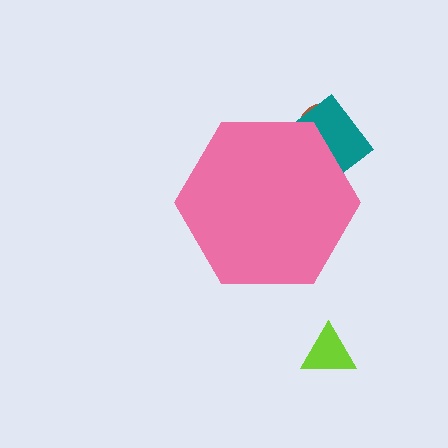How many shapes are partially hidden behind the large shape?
2 shapes are partially hidden.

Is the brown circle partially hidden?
Yes, the brown circle is partially hidden behind the pink hexagon.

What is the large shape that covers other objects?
A pink hexagon.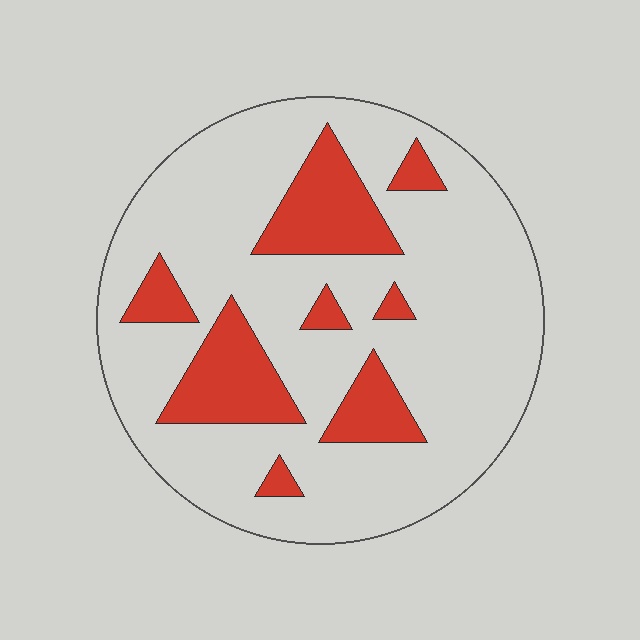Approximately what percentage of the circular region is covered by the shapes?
Approximately 20%.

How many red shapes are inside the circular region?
8.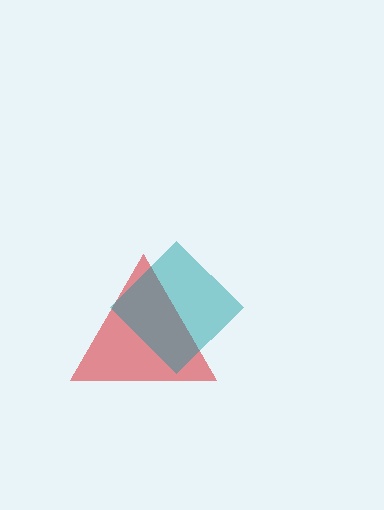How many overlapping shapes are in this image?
There are 2 overlapping shapes in the image.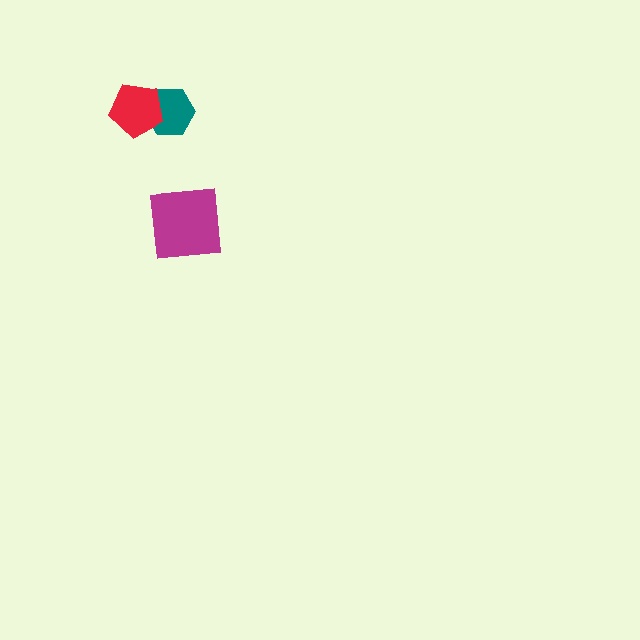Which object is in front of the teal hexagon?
The red pentagon is in front of the teal hexagon.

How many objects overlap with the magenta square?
0 objects overlap with the magenta square.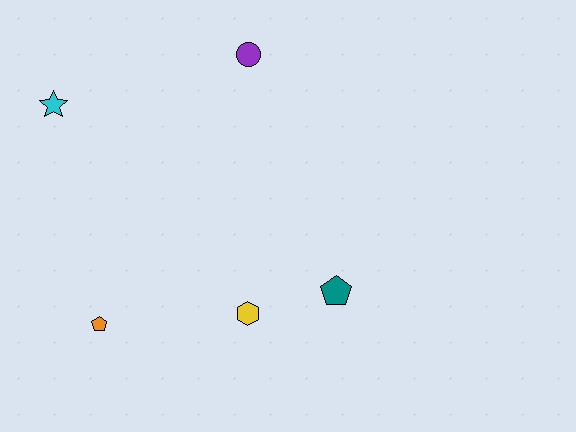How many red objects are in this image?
There are no red objects.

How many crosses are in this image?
There are no crosses.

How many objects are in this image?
There are 5 objects.